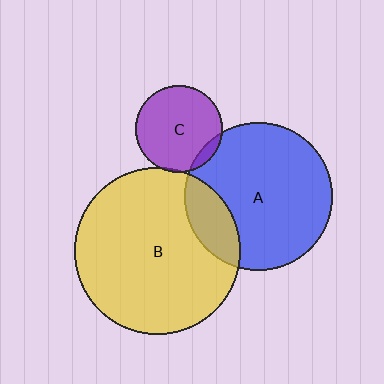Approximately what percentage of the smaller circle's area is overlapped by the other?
Approximately 10%.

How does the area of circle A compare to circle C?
Approximately 2.9 times.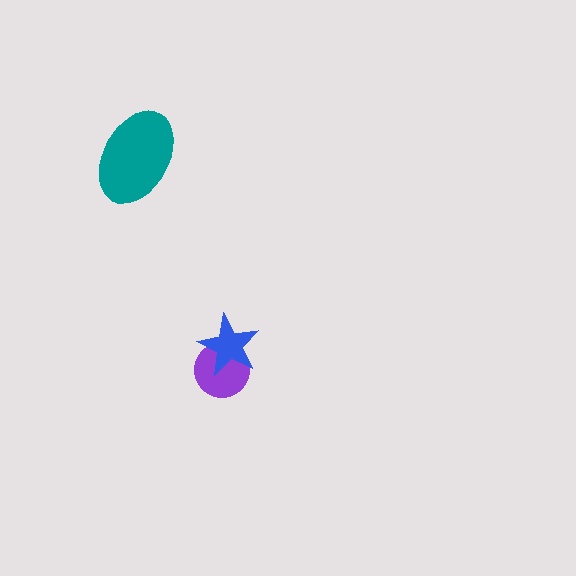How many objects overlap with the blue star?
1 object overlaps with the blue star.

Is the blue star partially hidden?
No, no other shape covers it.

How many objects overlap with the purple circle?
1 object overlaps with the purple circle.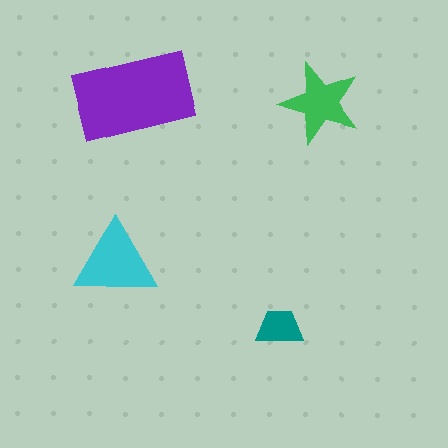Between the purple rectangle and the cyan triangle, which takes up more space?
The purple rectangle.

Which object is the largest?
The purple rectangle.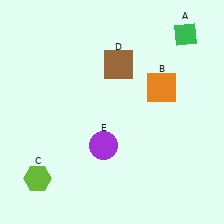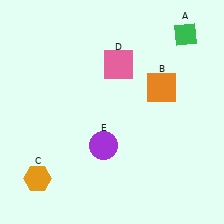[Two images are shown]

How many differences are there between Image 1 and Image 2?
There are 2 differences between the two images.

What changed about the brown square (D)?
In Image 1, D is brown. In Image 2, it changed to pink.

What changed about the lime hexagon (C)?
In Image 1, C is lime. In Image 2, it changed to orange.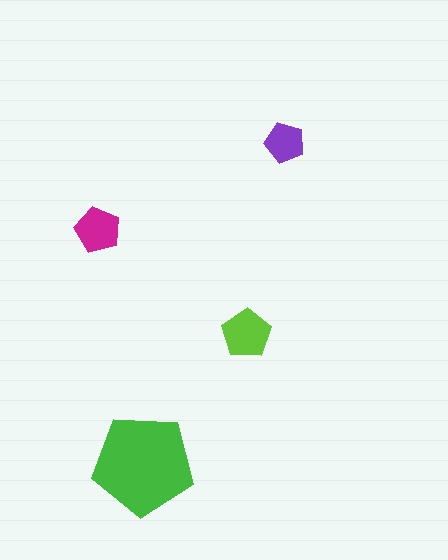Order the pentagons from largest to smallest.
the green one, the lime one, the magenta one, the purple one.